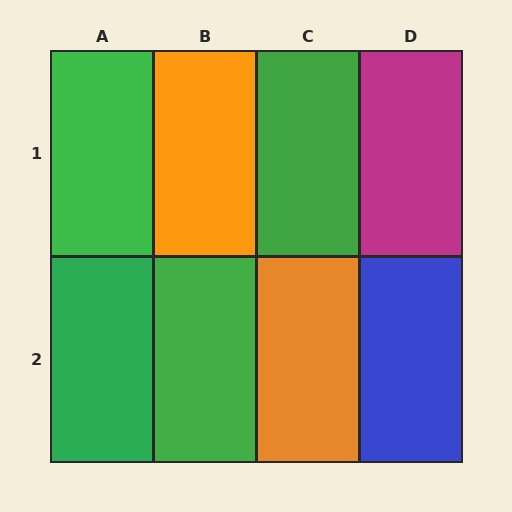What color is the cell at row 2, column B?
Green.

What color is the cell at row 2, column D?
Blue.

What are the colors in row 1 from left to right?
Green, orange, green, magenta.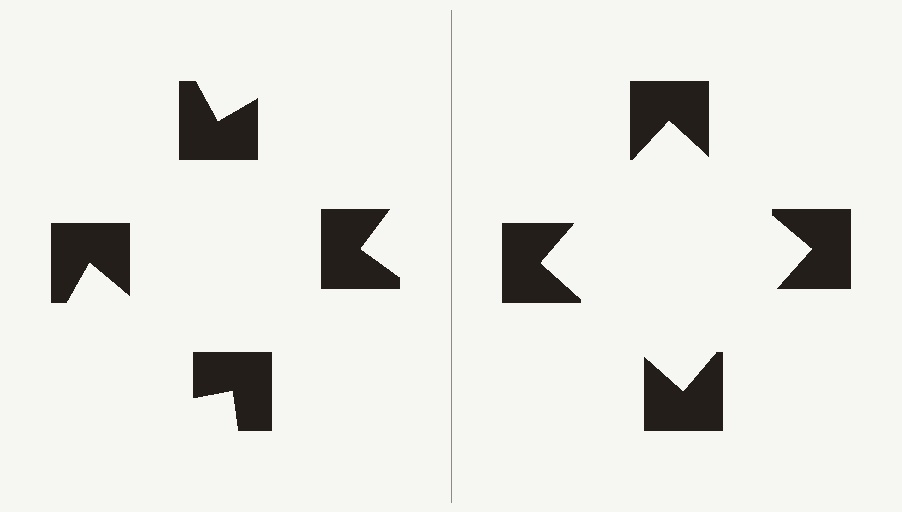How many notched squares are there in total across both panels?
8 — 4 on each side.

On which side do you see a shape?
An illusory square appears on the right side. On the left side the wedge cuts are rotated, so no coherent shape forms.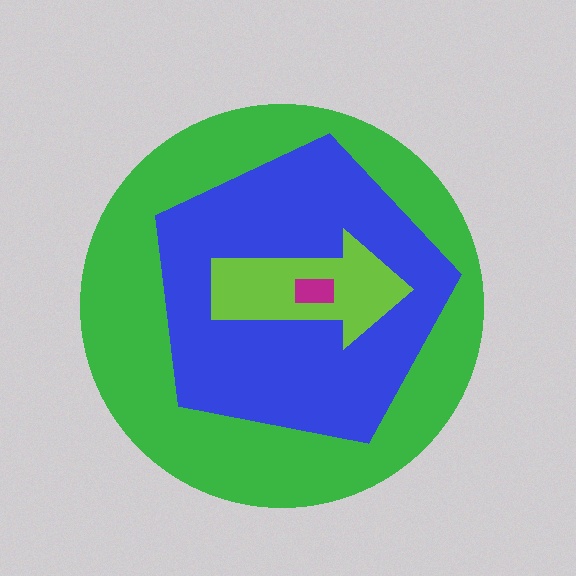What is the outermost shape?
The green circle.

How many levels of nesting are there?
4.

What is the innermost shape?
The magenta rectangle.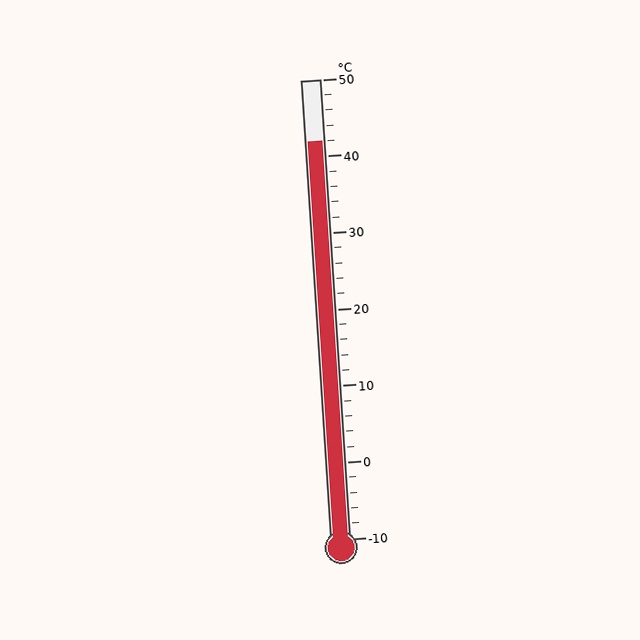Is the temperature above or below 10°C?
The temperature is above 10°C.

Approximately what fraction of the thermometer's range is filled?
The thermometer is filled to approximately 85% of its range.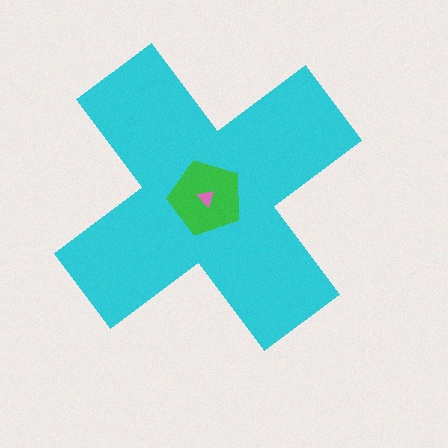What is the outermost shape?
The cyan cross.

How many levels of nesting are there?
3.